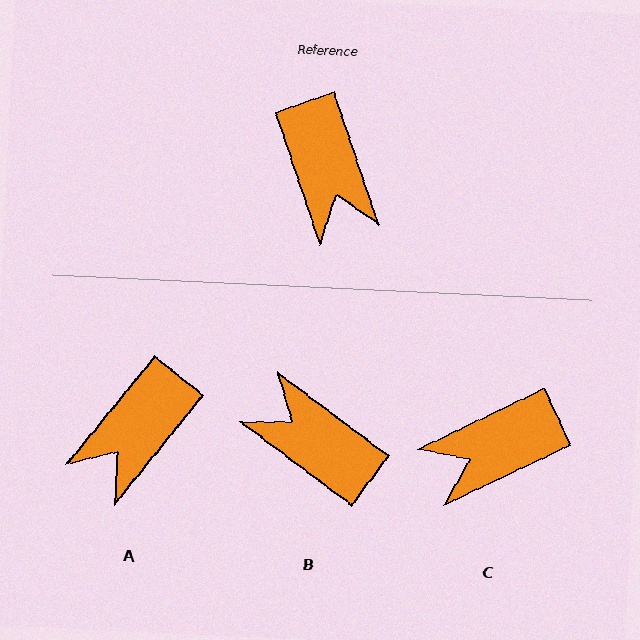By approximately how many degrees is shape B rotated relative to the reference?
Approximately 146 degrees clockwise.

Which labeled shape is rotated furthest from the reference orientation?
B, about 146 degrees away.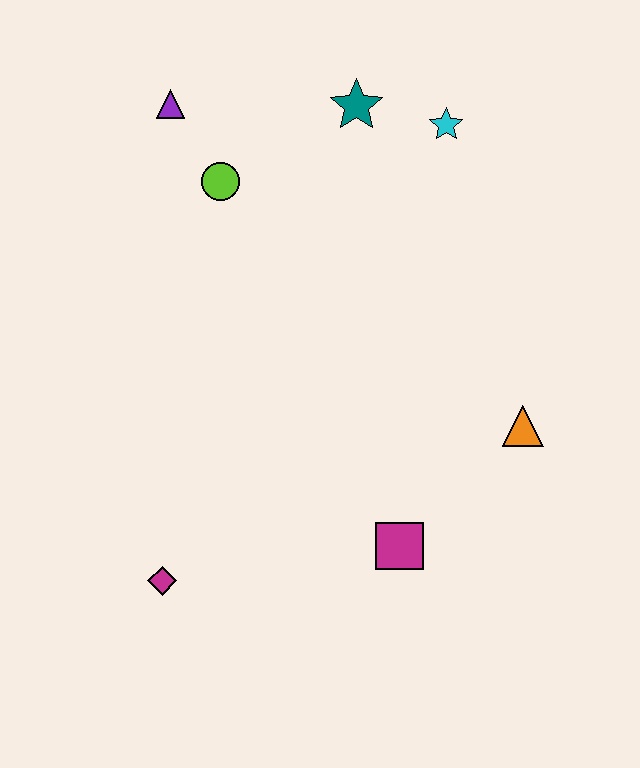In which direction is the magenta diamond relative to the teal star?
The magenta diamond is below the teal star.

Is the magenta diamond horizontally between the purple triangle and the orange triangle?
No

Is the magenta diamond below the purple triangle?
Yes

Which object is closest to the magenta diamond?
The magenta square is closest to the magenta diamond.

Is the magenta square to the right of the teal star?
Yes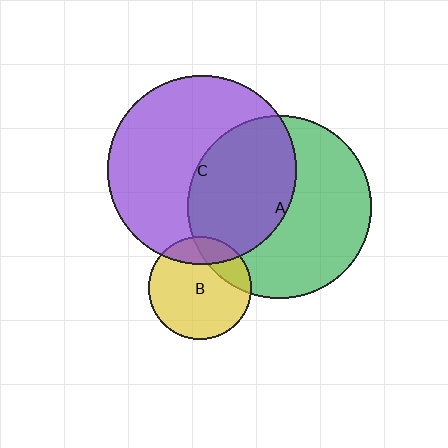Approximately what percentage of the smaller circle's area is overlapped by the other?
Approximately 20%.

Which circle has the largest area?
Circle C (purple).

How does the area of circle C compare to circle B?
Approximately 3.4 times.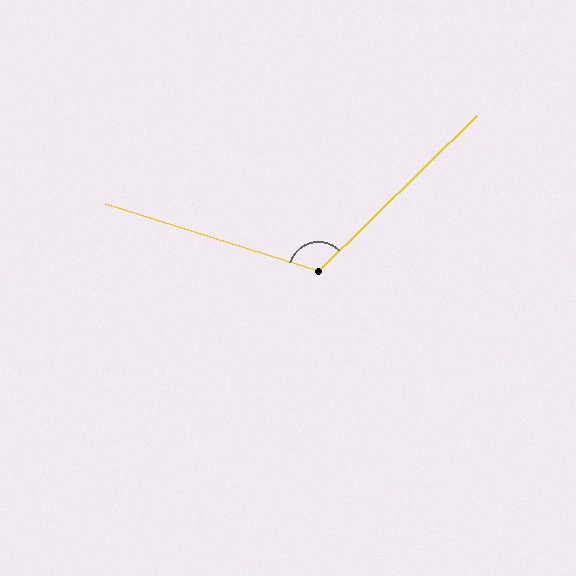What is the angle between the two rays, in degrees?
Approximately 118 degrees.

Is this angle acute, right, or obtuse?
It is obtuse.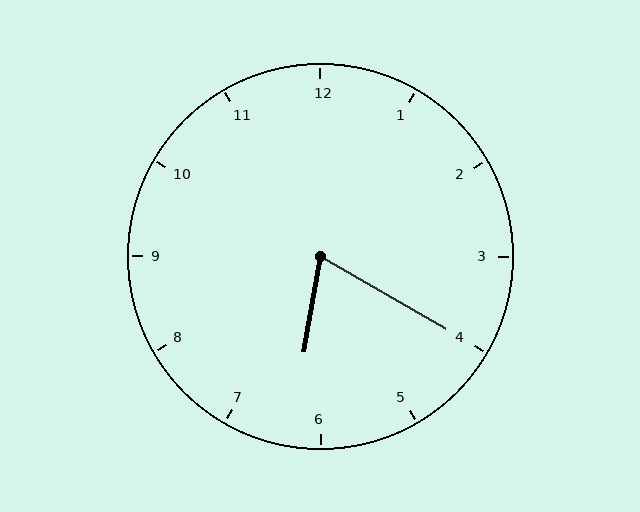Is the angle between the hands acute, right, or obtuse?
It is acute.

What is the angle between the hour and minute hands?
Approximately 70 degrees.